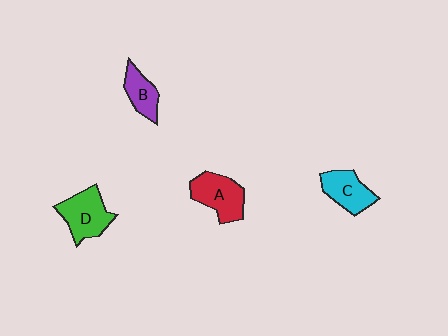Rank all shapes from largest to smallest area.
From largest to smallest: D (green), A (red), C (cyan), B (purple).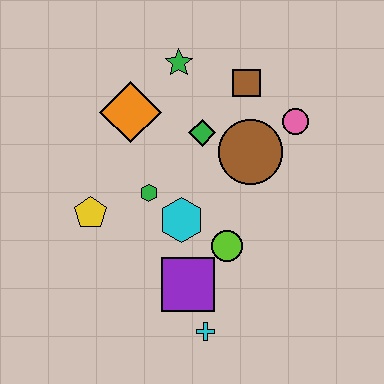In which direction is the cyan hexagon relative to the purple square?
The cyan hexagon is above the purple square.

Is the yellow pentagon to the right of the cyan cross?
No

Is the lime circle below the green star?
Yes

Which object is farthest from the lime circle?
The green star is farthest from the lime circle.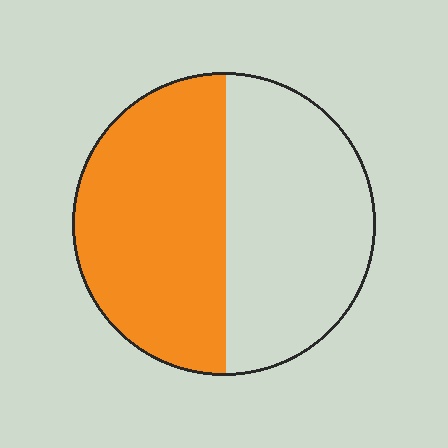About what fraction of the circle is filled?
About one half (1/2).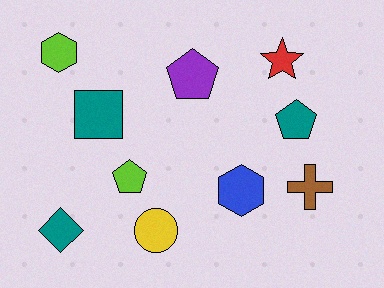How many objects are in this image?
There are 10 objects.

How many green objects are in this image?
There are no green objects.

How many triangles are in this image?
There are no triangles.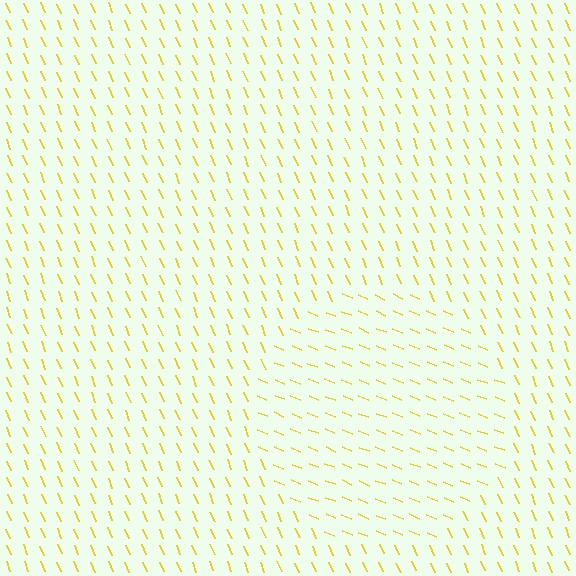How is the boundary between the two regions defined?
The boundary is defined purely by a change in line orientation (approximately 45 degrees difference). All lines are the same color and thickness.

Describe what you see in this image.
The image is filled with small yellow line segments. A circle region in the image has lines oriented differently from the surrounding lines, creating a visible texture boundary.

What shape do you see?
I see a circle.